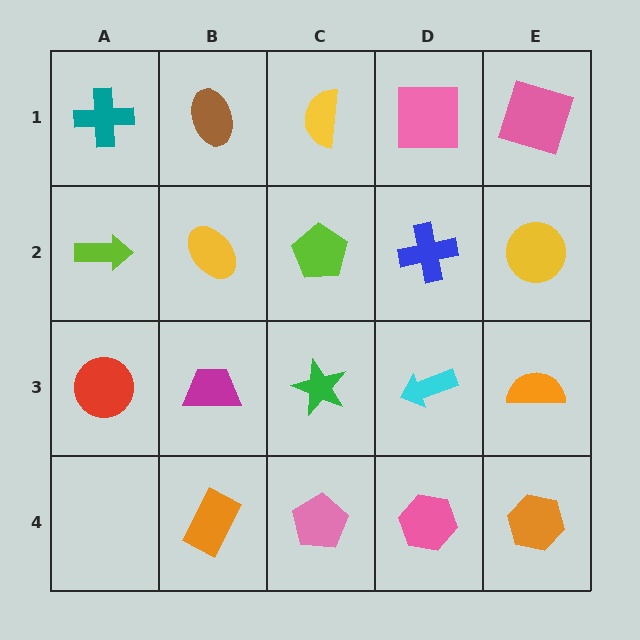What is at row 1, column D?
A pink square.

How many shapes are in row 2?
5 shapes.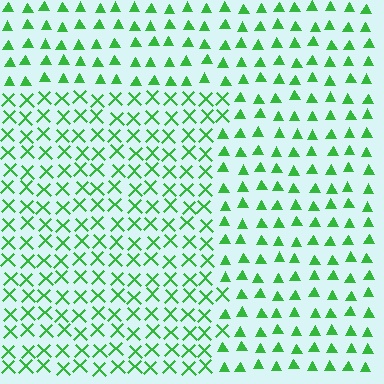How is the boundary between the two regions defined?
The boundary is defined by a change in element shape: X marks inside vs. triangles outside. All elements share the same color and spacing.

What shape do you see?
I see a rectangle.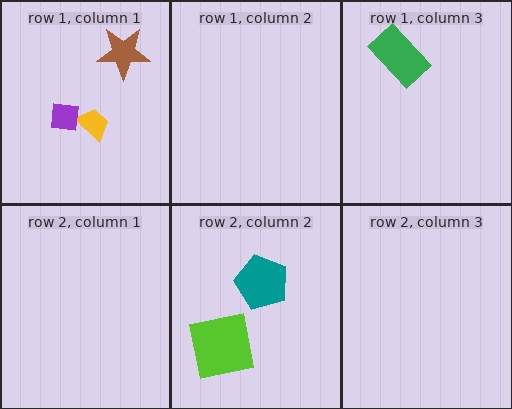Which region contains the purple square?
The row 1, column 1 region.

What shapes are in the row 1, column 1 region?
The yellow trapezoid, the brown star, the purple square.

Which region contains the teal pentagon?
The row 2, column 2 region.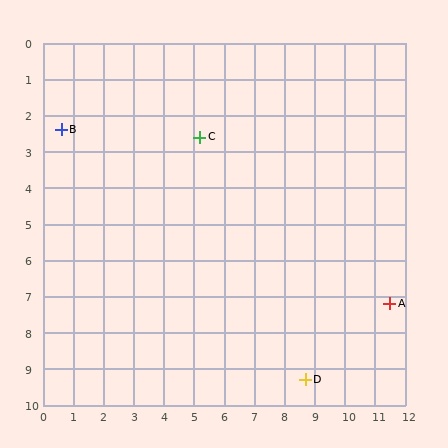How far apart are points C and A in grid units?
Points C and A are about 7.8 grid units apart.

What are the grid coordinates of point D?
Point D is at approximately (8.7, 9.3).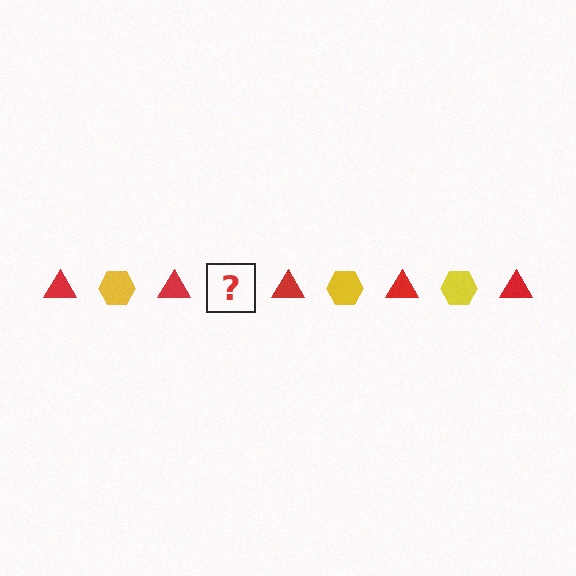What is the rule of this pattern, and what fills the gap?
The rule is that the pattern alternates between red triangle and yellow hexagon. The gap should be filled with a yellow hexagon.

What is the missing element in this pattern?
The missing element is a yellow hexagon.